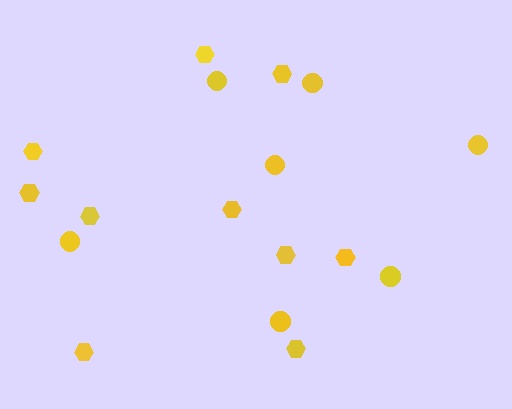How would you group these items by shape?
There are 2 groups: one group of circles (7) and one group of hexagons (10).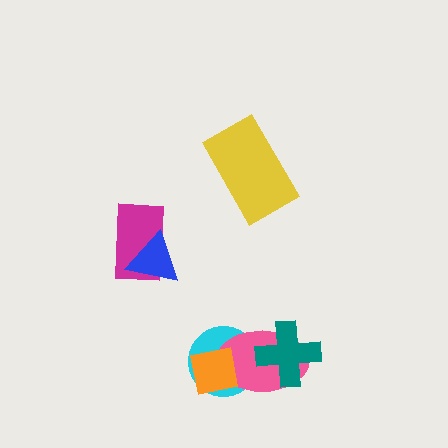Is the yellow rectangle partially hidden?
No, no other shape covers it.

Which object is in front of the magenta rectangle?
The blue triangle is in front of the magenta rectangle.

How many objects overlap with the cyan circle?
2 objects overlap with the cyan circle.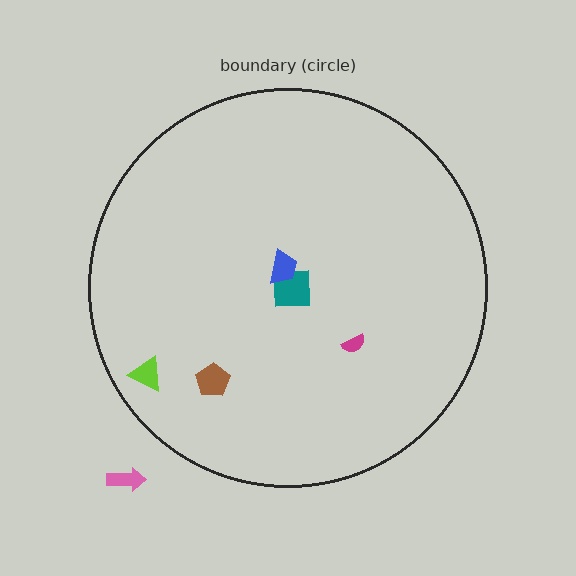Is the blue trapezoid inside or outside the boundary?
Inside.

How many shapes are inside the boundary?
5 inside, 1 outside.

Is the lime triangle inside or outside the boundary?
Inside.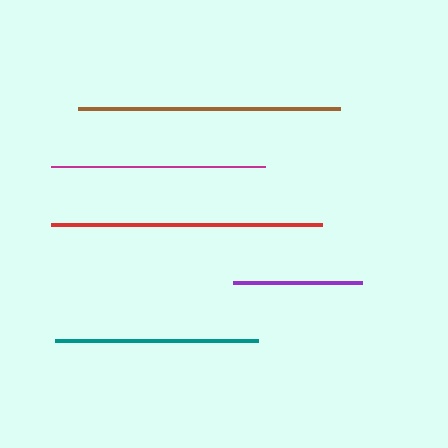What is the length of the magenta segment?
The magenta segment is approximately 214 pixels long.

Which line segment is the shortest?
The purple line is the shortest at approximately 129 pixels.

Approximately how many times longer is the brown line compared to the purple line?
The brown line is approximately 2.0 times the length of the purple line.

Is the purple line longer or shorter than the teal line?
The teal line is longer than the purple line.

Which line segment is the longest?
The red line is the longest at approximately 271 pixels.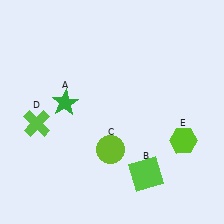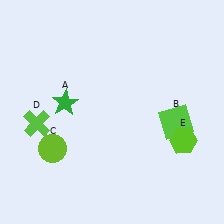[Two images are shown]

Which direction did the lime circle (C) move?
The lime circle (C) moved left.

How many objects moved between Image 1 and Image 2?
2 objects moved between the two images.